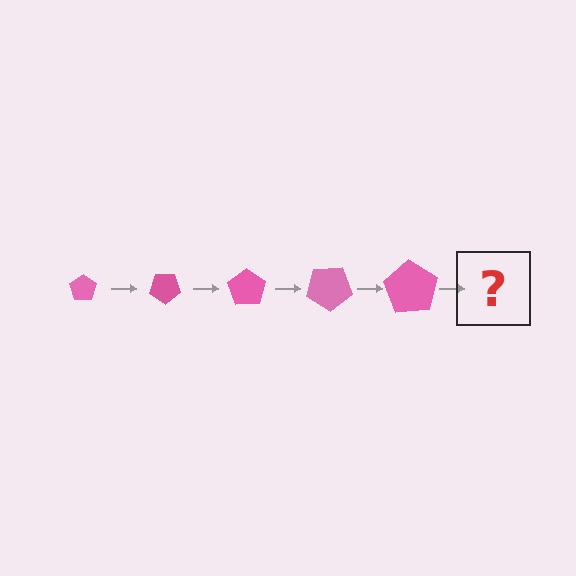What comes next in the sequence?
The next element should be a pentagon, larger than the previous one and rotated 175 degrees from the start.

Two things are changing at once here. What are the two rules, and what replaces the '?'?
The two rules are that the pentagon grows larger each step and it rotates 35 degrees each step. The '?' should be a pentagon, larger than the previous one and rotated 175 degrees from the start.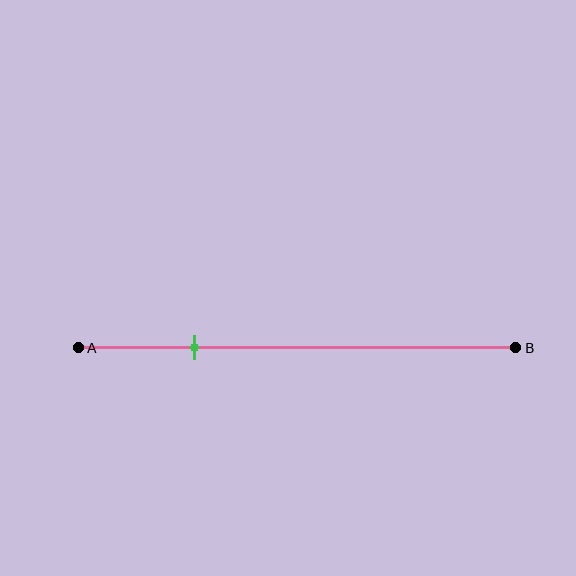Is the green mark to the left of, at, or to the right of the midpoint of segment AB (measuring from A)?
The green mark is to the left of the midpoint of segment AB.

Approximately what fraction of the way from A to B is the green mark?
The green mark is approximately 25% of the way from A to B.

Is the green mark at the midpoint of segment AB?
No, the mark is at about 25% from A, not at the 50% midpoint.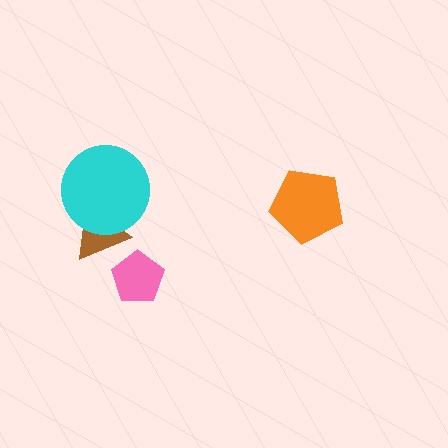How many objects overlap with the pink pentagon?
0 objects overlap with the pink pentagon.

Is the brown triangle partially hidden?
Yes, it is partially covered by another shape.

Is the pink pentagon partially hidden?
No, no other shape covers it.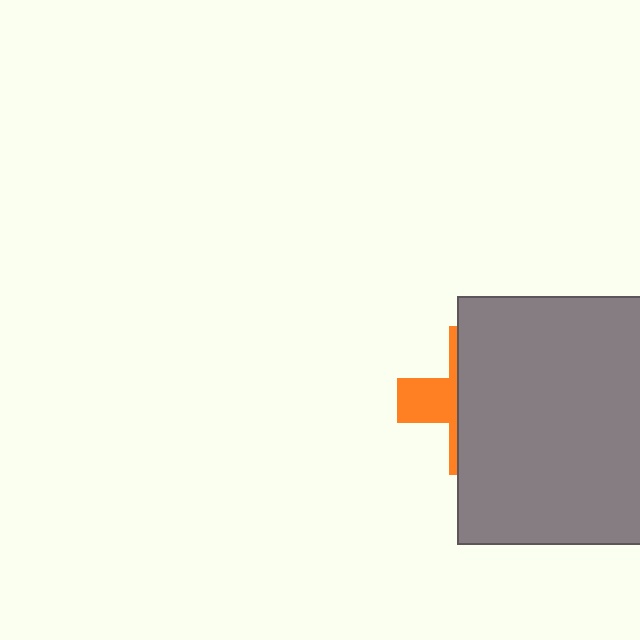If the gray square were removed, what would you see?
You would see the complete orange cross.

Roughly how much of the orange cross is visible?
A small part of it is visible (roughly 32%).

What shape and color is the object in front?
The object in front is a gray square.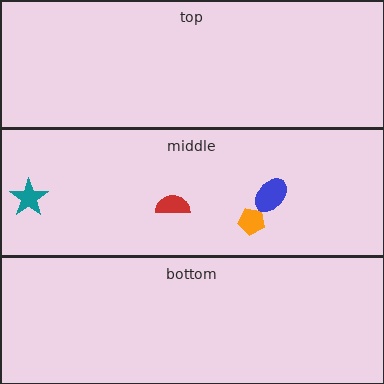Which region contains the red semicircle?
The middle region.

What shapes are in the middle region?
The orange pentagon, the blue ellipse, the red semicircle, the teal star.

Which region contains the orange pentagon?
The middle region.